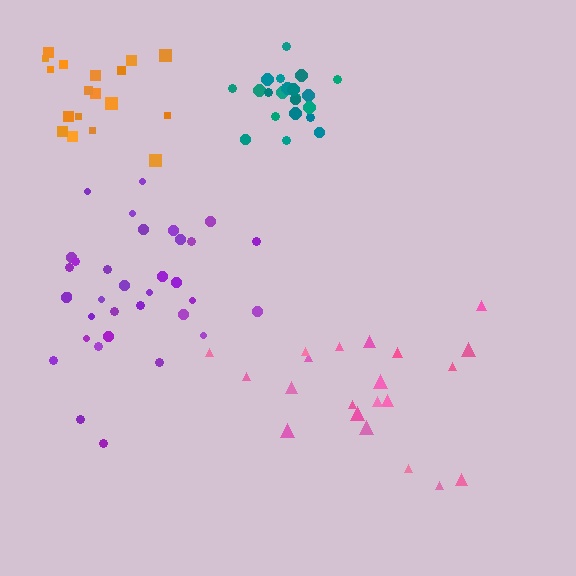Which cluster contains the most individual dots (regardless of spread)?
Purple (34).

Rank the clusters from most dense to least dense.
teal, purple, orange, pink.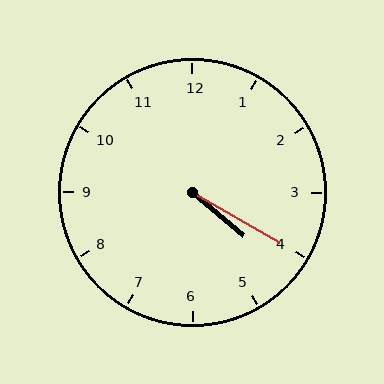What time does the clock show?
4:20.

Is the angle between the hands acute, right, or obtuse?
It is acute.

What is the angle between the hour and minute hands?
Approximately 10 degrees.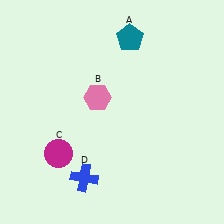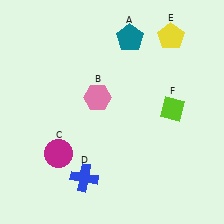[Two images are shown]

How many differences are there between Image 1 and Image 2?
There are 2 differences between the two images.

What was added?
A yellow pentagon (E), a lime diamond (F) were added in Image 2.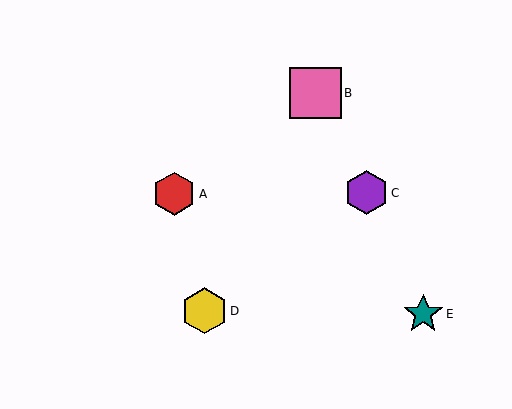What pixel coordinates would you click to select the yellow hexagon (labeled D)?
Click at (204, 311) to select the yellow hexagon D.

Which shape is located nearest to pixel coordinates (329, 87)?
The pink square (labeled B) at (315, 93) is nearest to that location.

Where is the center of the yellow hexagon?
The center of the yellow hexagon is at (204, 311).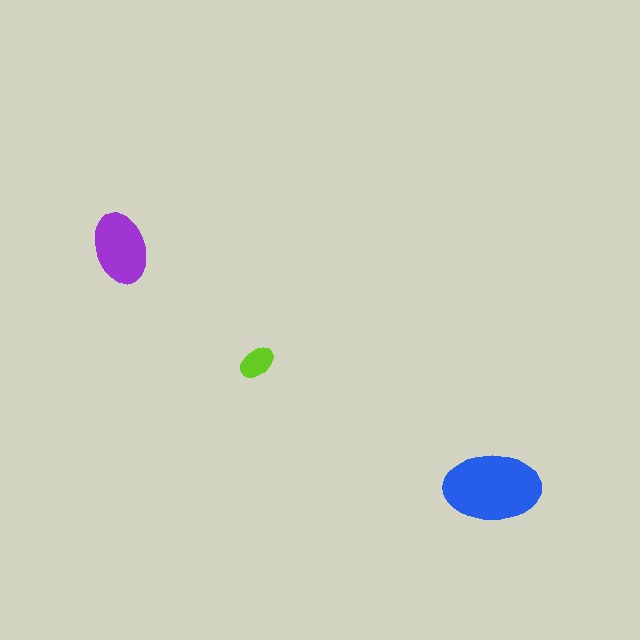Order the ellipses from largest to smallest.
the blue one, the purple one, the lime one.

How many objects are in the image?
There are 3 objects in the image.